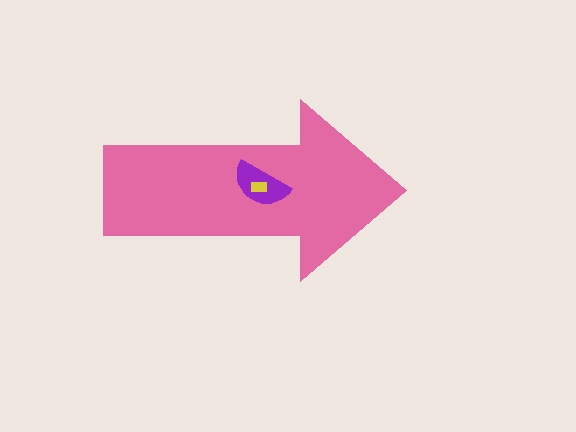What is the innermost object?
The yellow rectangle.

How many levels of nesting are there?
3.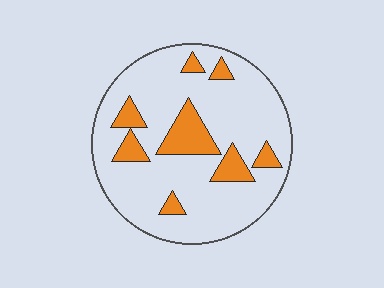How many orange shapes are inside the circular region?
8.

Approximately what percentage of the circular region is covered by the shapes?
Approximately 20%.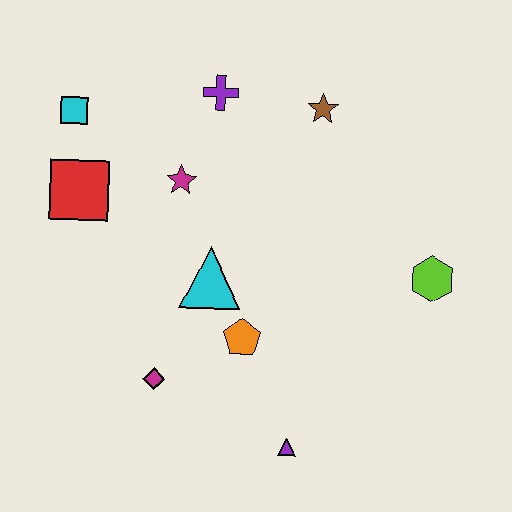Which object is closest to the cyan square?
The red square is closest to the cyan square.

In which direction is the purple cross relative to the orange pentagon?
The purple cross is above the orange pentagon.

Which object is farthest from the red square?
The lime hexagon is farthest from the red square.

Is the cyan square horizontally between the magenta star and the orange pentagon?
No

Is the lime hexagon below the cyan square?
Yes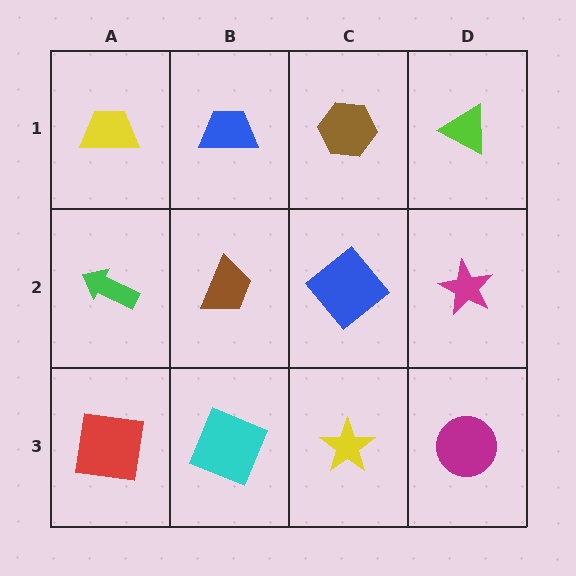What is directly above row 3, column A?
A green arrow.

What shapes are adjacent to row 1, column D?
A magenta star (row 2, column D), a brown hexagon (row 1, column C).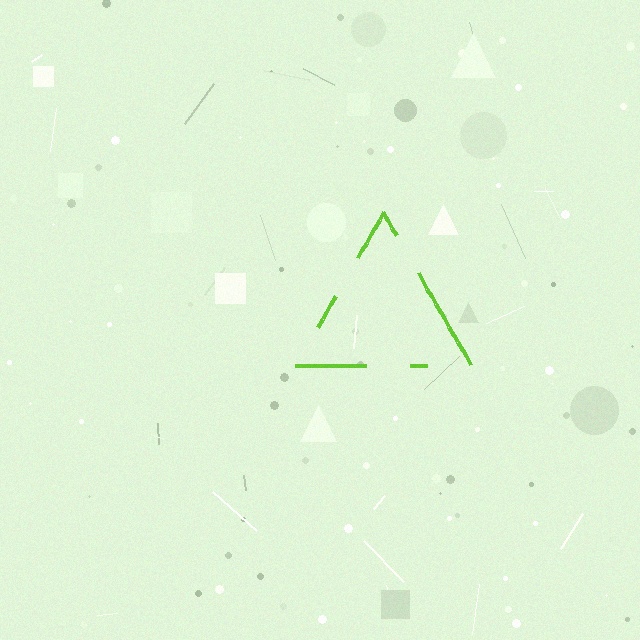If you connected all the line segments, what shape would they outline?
They would outline a triangle.